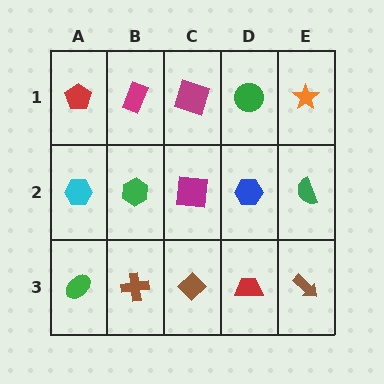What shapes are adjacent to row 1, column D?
A blue hexagon (row 2, column D), a magenta square (row 1, column C), an orange star (row 1, column E).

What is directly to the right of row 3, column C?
A red trapezoid.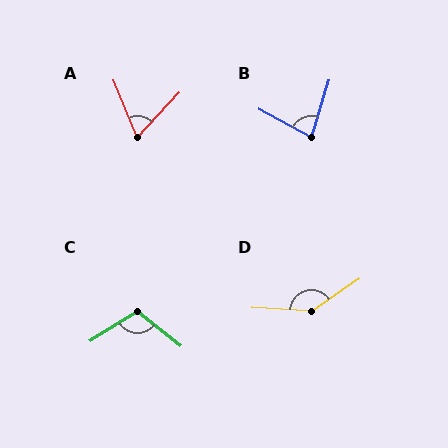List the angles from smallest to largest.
A (65°), B (78°), C (110°), D (142°).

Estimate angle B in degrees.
Approximately 78 degrees.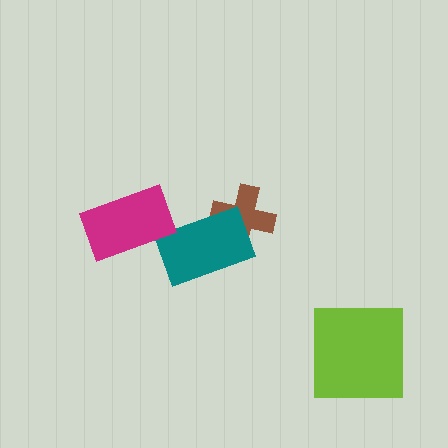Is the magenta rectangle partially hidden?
No, no other shape covers it.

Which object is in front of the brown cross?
The teal rectangle is in front of the brown cross.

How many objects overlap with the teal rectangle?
1 object overlaps with the teal rectangle.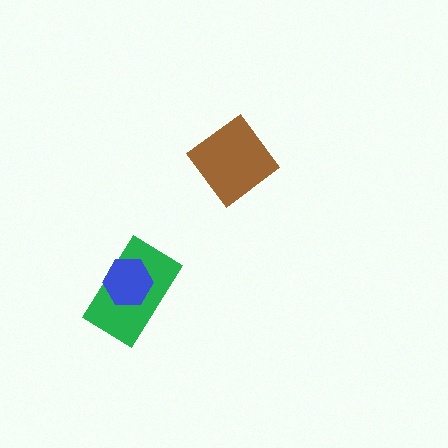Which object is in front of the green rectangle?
The blue hexagon is in front of the green rectangle.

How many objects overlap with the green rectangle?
1 object overlaps with the green rectangle.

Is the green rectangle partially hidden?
Yes, it is partially covered by another shape.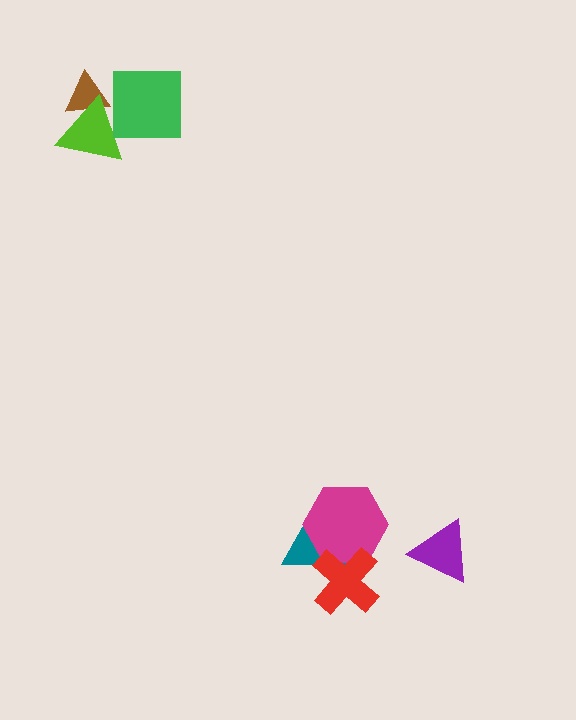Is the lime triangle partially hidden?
Yes, it is partially covered by another shape.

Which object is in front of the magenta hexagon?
The red cross is in front of the magenta hexagon.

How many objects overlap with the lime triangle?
2 objects overlap with the lime triangle.